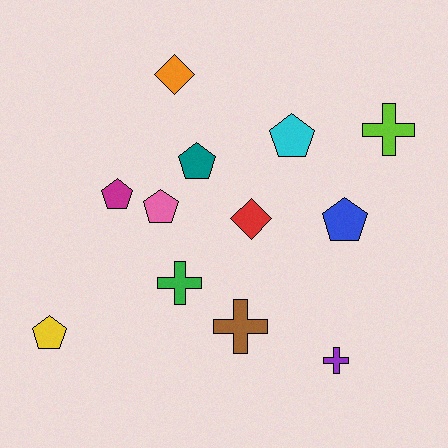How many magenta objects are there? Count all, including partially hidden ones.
There is 1 magenta object.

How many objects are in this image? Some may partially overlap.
There are 12 objects.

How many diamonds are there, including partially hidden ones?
There are 2 diamonds.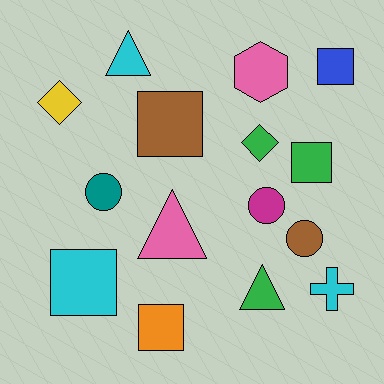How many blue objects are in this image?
There is 1 blue object.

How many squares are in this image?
There are 5 squares.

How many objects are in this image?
There are 15 objects.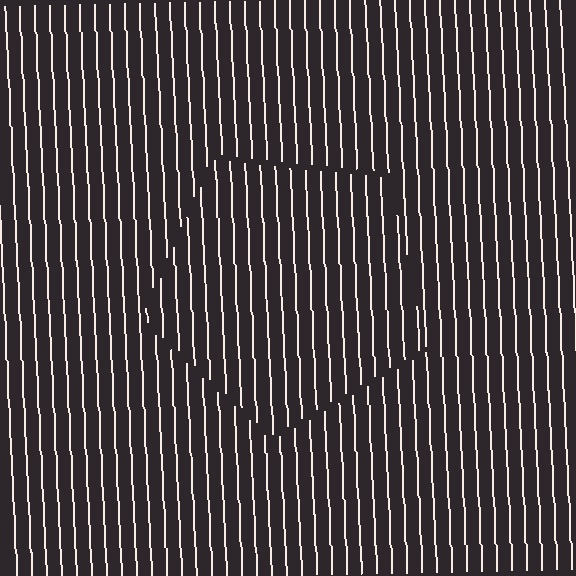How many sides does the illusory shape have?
5 sides — the line-ends trace a pentagon.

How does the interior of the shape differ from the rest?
The interior of the shape contains the same grating, shifted by half a period — the contour is defined by the phase discontinuity where line-ends from the inner and outer gratings abut.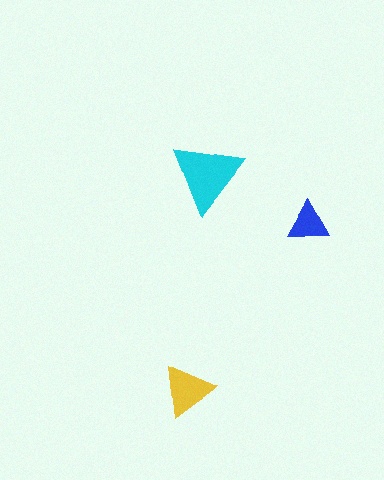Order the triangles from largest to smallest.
the cyan one, the yellow one, the blue one.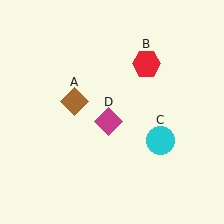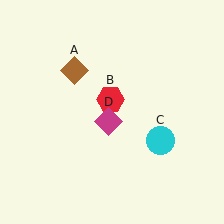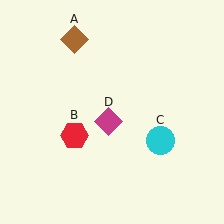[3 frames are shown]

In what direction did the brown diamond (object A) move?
The brown diamond (object A) moved up.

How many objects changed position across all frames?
2 objects changed position: brown diamond (object A), red hexagon (object B).